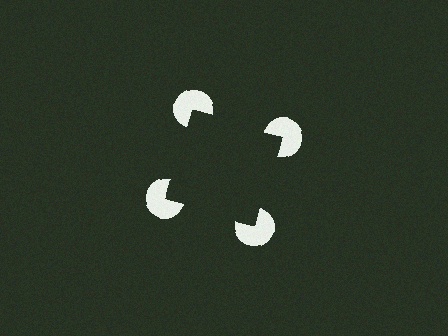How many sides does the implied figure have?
4 sides.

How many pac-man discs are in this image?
There are 4 — one at each vertex of the illusory square.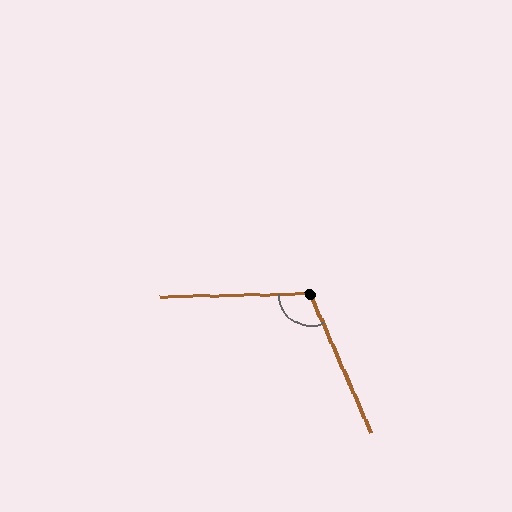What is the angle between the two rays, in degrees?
Approximately 112 degrees.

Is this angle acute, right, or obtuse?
It is obtuse.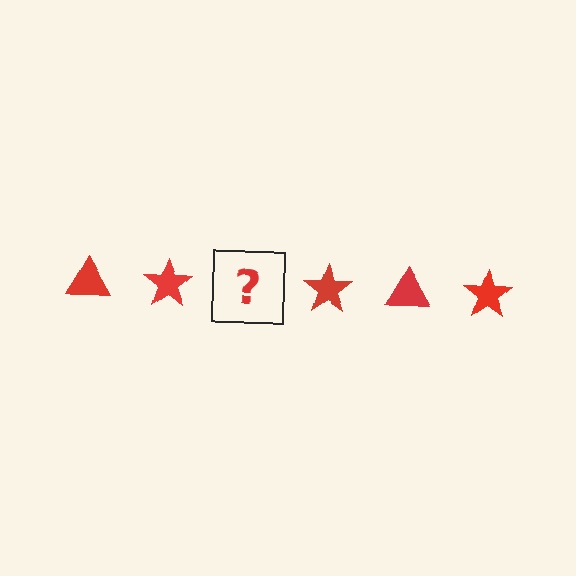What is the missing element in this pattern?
The missing element is a red triangle.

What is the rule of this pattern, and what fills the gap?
The rule is that the pattern cycles through triangle, star shapes in red. The gap should be filled with a red triangle.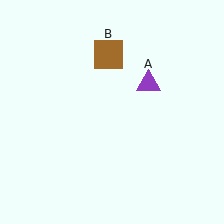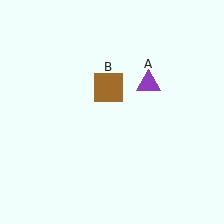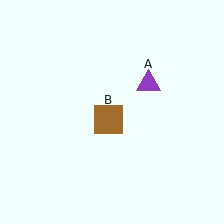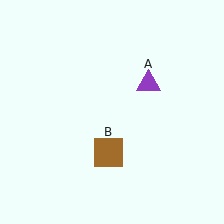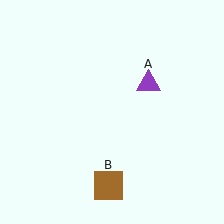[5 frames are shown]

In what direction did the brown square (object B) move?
The brown square (object B) moved down.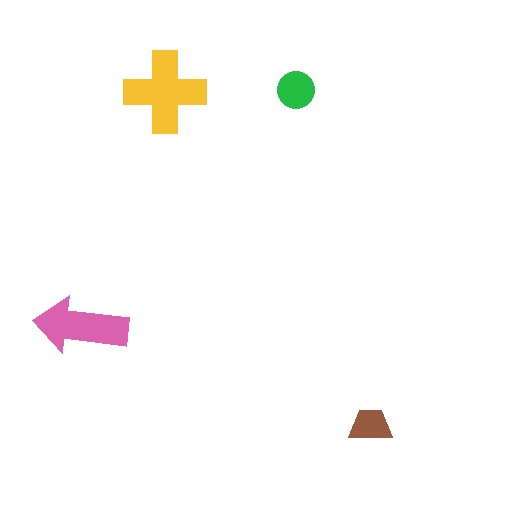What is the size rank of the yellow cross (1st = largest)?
1st.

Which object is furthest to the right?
The brown trapezoid is rightmost.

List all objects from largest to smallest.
The yellow cross, the pink arrow, the green circle, the brown trapezoid.